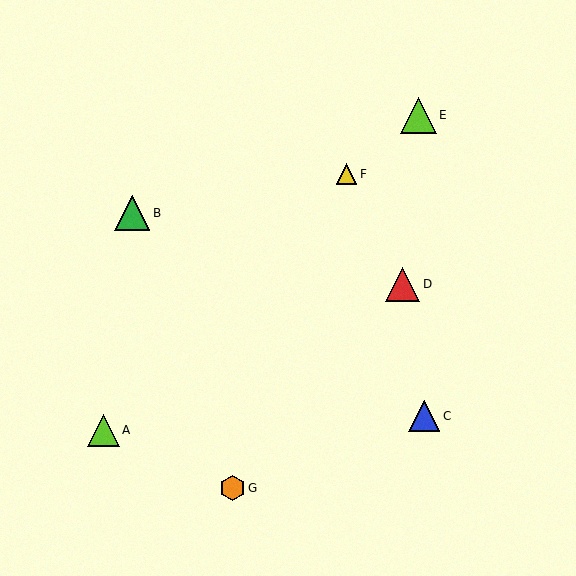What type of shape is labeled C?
Shape C is a blue triangle.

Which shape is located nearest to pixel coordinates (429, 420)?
The blue triangle (labeled C) at (424, 416) is nearest to that location.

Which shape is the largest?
The lime triangle (labeled E) is the largest.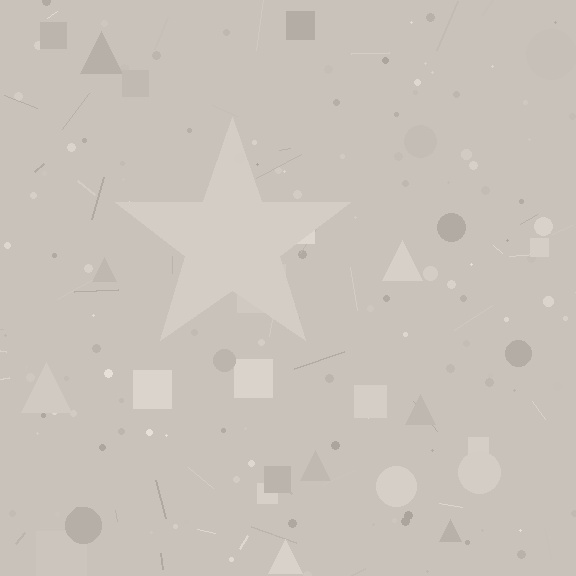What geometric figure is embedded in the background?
A star is embedded in the background.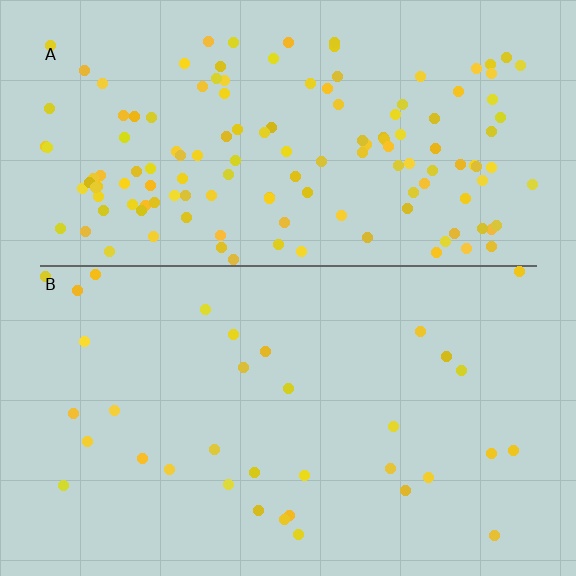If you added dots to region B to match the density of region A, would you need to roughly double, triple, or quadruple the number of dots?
Approximately quadruple.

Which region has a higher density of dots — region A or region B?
A (the top).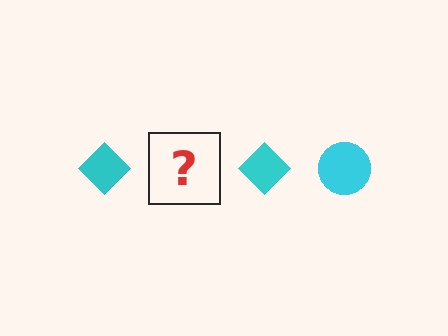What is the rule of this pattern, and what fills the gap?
The rule is that the pattern cycles through diamond, circle shapes in cyan. The gap should be filled with a cyan circle.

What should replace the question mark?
The question mark should be replaced with a cyan circle.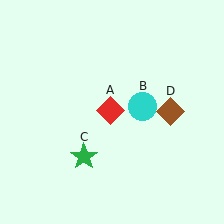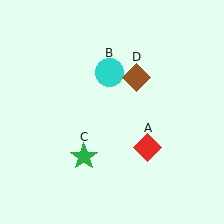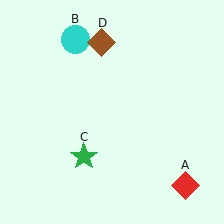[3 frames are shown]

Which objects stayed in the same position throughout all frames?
Green star (object C) remained stationary.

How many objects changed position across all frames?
3 objects changed position: red diamond (object A), cyan circle (object B), brown diamond (object D).